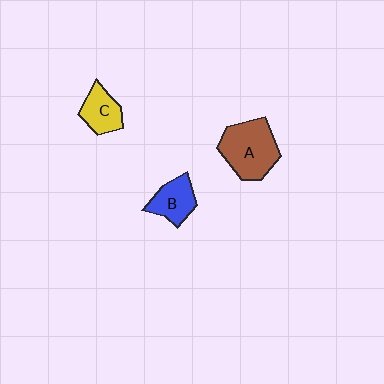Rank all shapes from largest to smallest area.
From largest to smallest: A (brown), B (blue), C (yellow).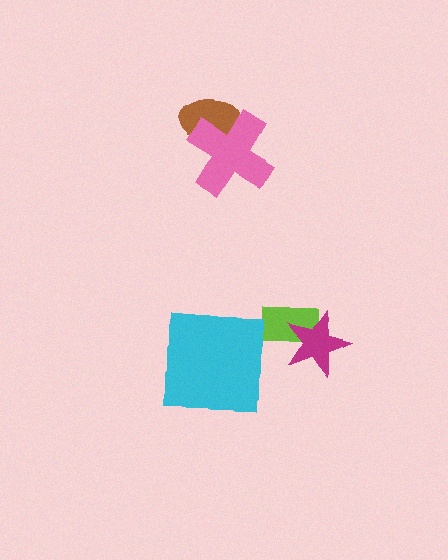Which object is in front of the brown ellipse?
The pink cross is in front of the brown ellipse.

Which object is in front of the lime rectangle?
The magenta star is in front of the lime rectangle.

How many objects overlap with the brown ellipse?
1 object overlaps with the brown ellipse.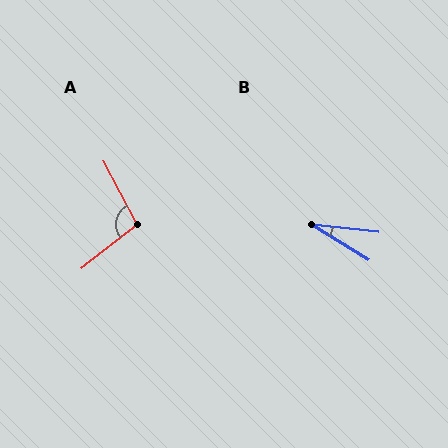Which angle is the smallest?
B, at approximately 25 degrees.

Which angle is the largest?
A, at approximately 100 degrees.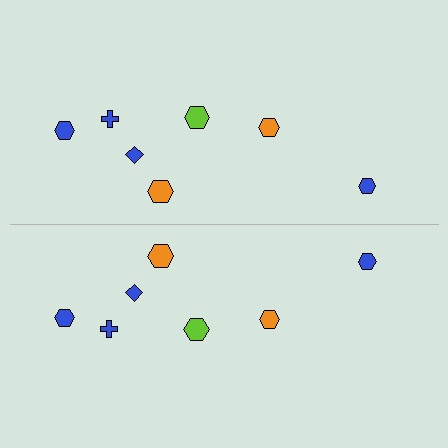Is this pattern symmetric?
Yes, this pattern has bilateral (reflection) symmetry.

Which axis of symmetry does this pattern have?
The pattern has a horizontal axis of symmetry running through the center of the image.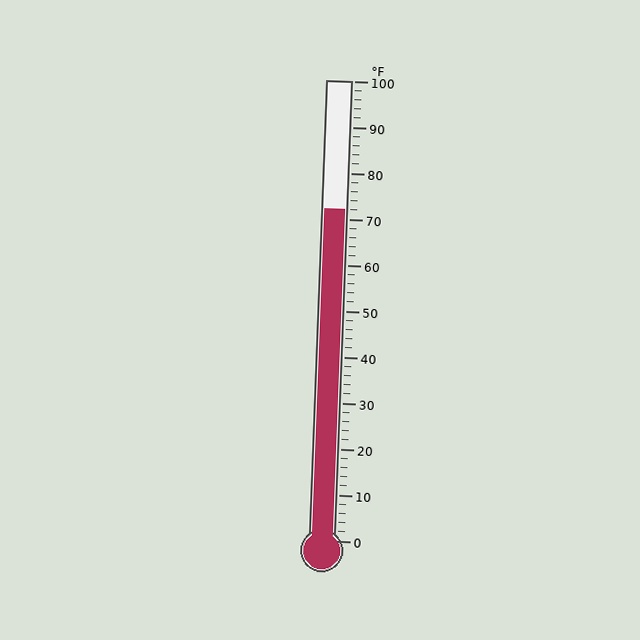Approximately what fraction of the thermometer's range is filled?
The thermometer is filled to approximately 70% of its range.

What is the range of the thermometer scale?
The thermometer scale ranges from 0°F to 100°F.